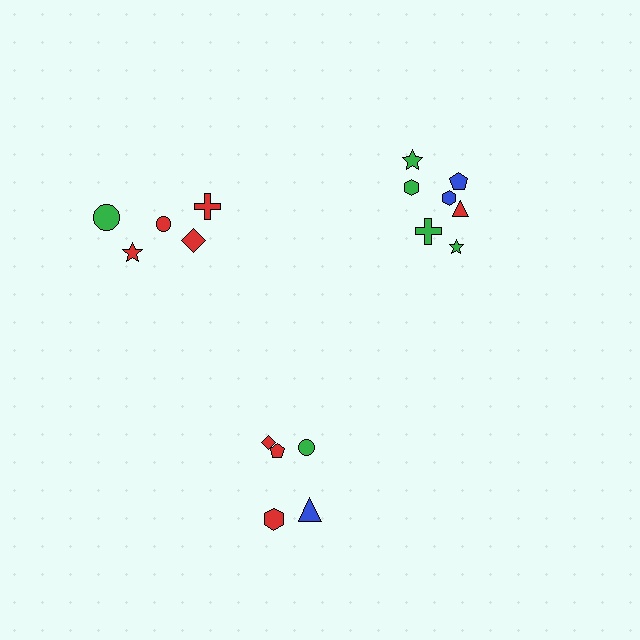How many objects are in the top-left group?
There are 5 objects.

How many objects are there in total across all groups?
There are 17 objects.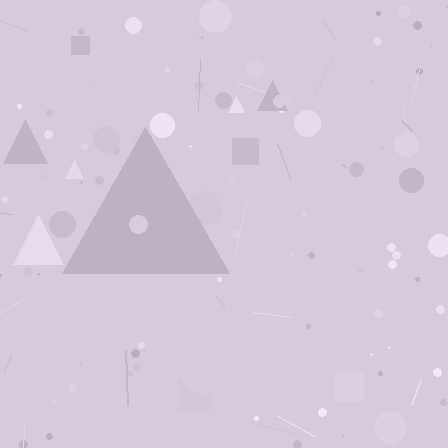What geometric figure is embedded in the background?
A triangle is embedded in the background.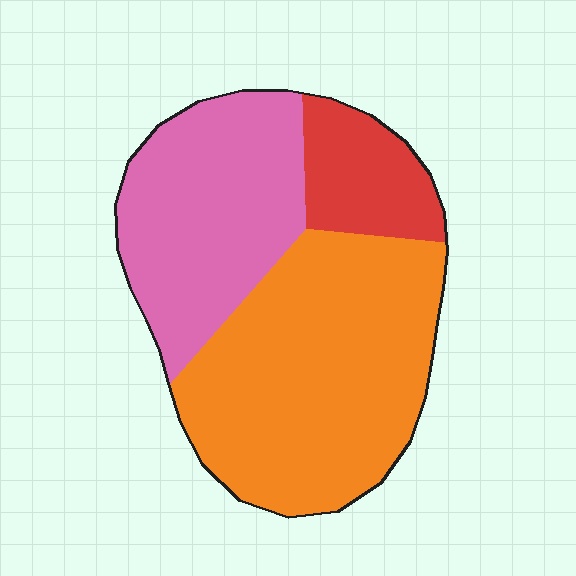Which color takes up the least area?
Red, at roughly 15%.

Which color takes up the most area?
Orange, at roughly 50%.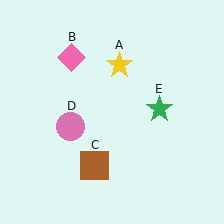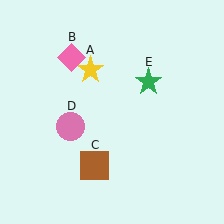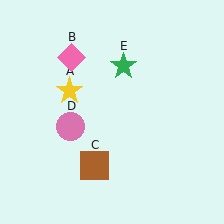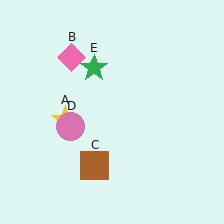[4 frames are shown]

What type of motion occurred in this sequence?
The yellow star (object A), green star (object E) rotated counterclockwise around the center of the scene.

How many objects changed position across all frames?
2 objects changed position: yellow star (object A), green star (object E).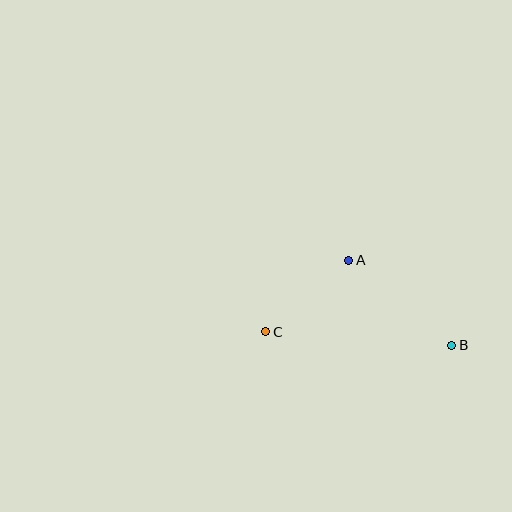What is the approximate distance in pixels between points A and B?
The distance between A and B is approximately 133 pixels.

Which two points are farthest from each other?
Points B and C are farthest from each other.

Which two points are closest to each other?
Points A and C are closest to each other.